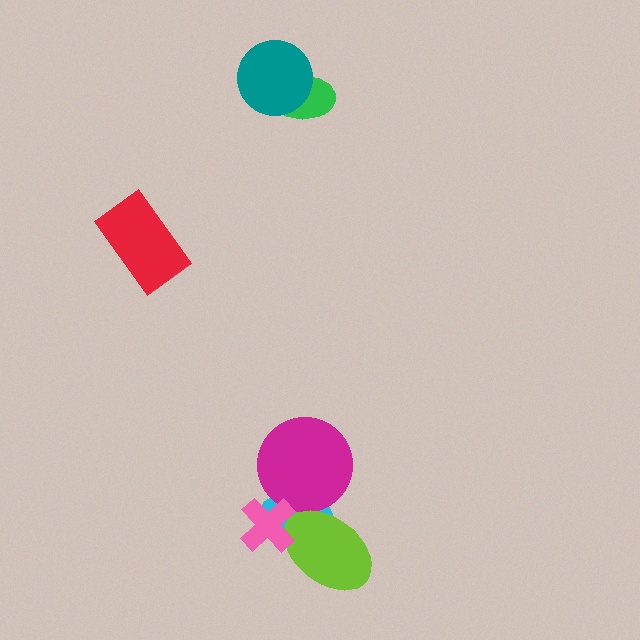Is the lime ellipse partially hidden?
Yes, it is partially covered by another shape.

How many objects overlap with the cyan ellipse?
3 objects overlap with the cyan ellipse.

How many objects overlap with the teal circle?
1 object overlaps with the teal circle.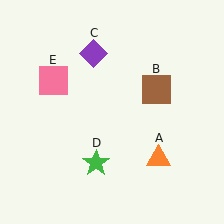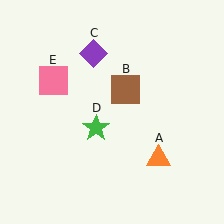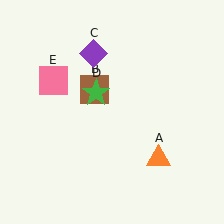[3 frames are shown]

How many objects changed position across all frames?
2 objects changed position: brown square (object B), green star (object D).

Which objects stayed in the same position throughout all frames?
Orange triangle (object A) and purple diamond (object C) and pink square (object E) remained stationary.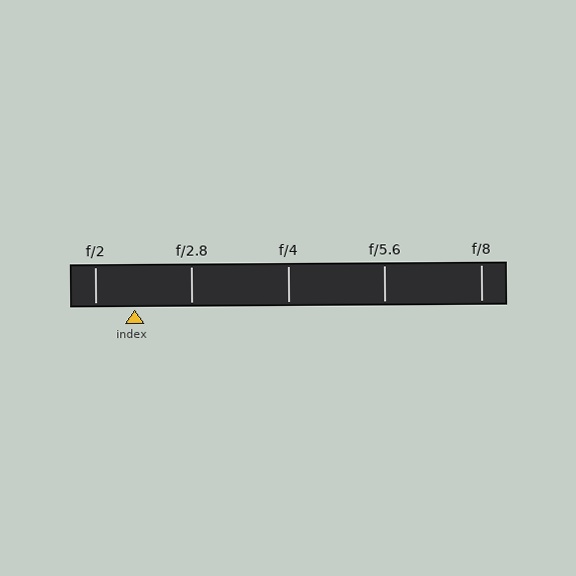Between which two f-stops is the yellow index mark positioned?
The index mark is between f/2 and f/2.8.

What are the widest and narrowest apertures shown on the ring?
The widest aperture shown is f/2 and the narrowest is f/8.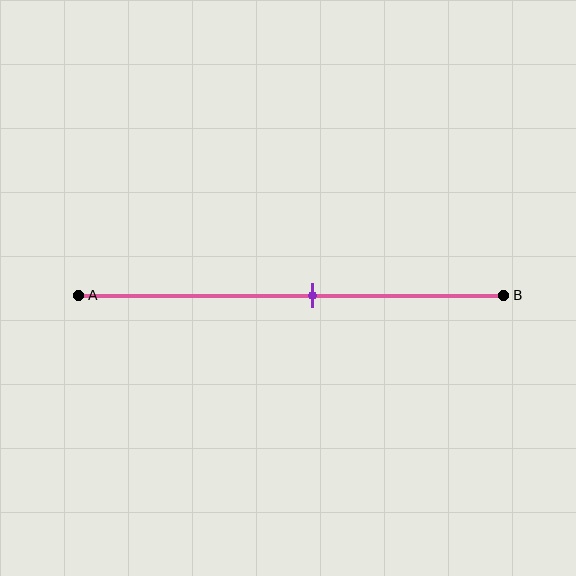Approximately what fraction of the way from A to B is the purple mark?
The purple mark is approximately 55% of the way from A to B.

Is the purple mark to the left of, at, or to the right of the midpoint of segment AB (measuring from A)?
The purple mark is to the right of the midpoint of segment AB.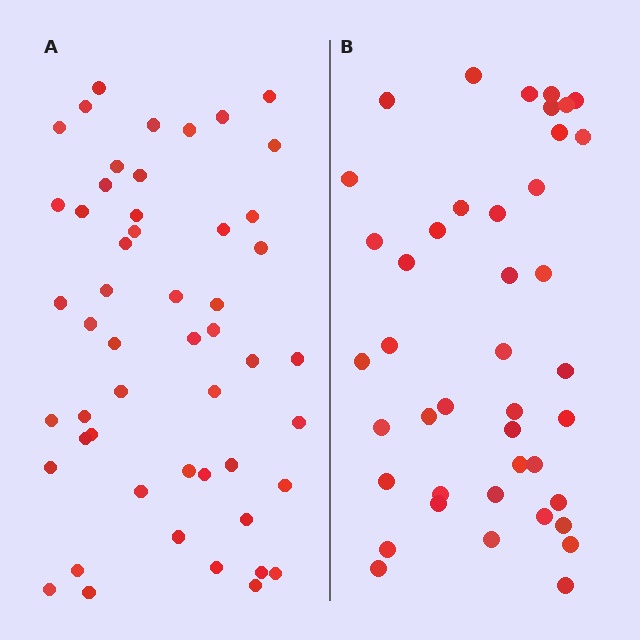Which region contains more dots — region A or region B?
Region A (the left region) has more dots.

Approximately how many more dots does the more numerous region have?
Region A has roughly 8 or so more dots than region B.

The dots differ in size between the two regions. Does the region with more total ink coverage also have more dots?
No. Region B has more total ink coverage because its dots are larger, but region A actually contains more individual dots. Total area can be misleading — the number of items is what matters here.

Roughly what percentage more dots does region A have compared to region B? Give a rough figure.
About 20% more.